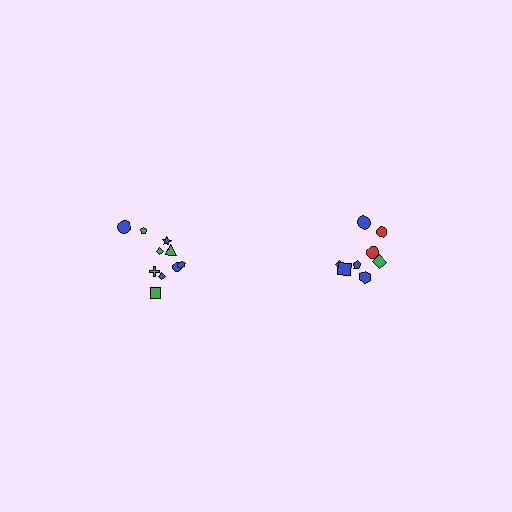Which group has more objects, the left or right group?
The left group.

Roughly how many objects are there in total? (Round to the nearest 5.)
Roughly 20 objects in total.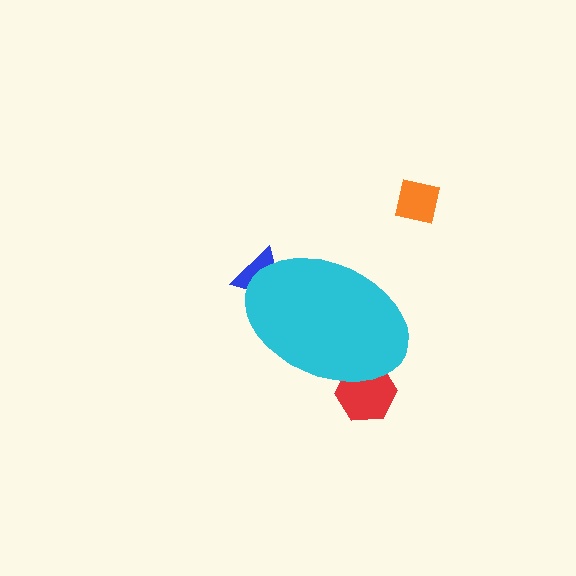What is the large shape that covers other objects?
A cyan ellipse.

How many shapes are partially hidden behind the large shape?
2 shapes are partially hidden.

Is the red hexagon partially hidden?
Yes, the red hexagon is partially hidden behind the cyan ellipse.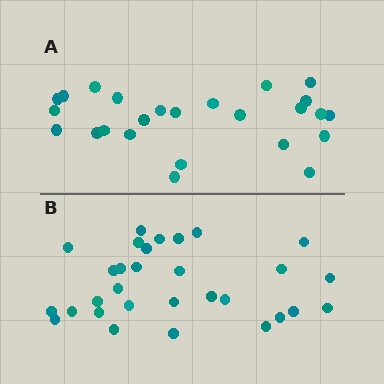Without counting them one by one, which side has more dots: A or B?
Region B (the bottom region) has more dots.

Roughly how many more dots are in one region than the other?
Region B has about 5 more dots than region A.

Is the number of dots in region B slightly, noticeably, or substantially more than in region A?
Region B has only slightly more — the two regions are fairly close. The ratio is roughly 1.2 to 1.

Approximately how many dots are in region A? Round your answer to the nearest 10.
About 20 dots. (The exact count is 25, which rounds to 20.)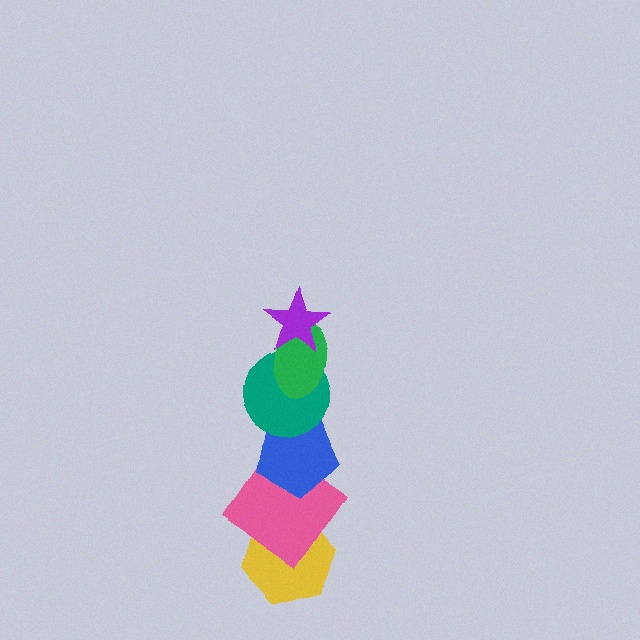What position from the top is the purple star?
The purple star is 1st from the top.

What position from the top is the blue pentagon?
The blue pentagon is 4th from the top.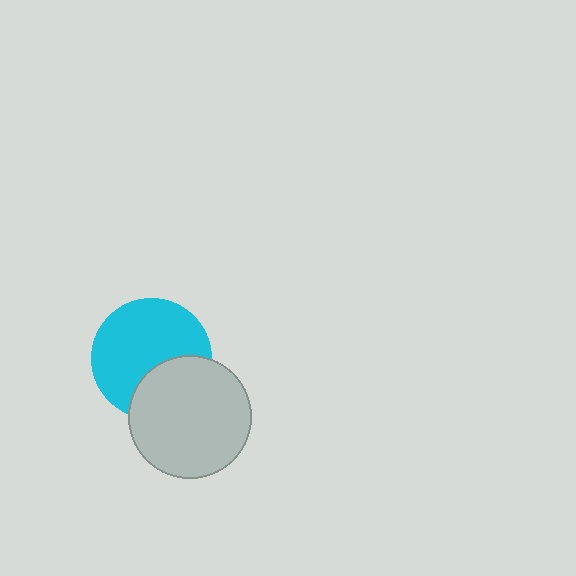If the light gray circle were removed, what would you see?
You would see the complete cyan circle.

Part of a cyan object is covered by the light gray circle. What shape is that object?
It is a circle.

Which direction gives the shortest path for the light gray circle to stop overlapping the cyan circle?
Moving down gives the shortest separation.